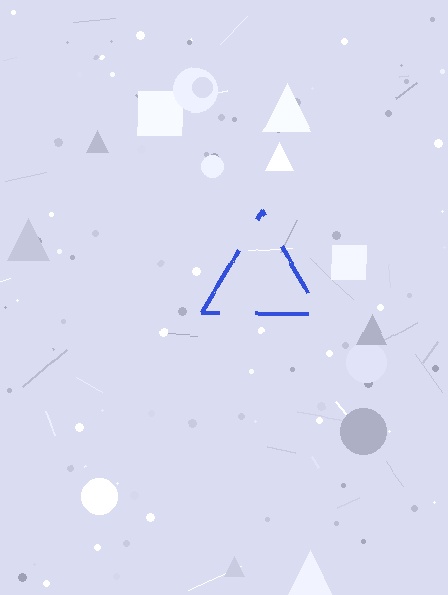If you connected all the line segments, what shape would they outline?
They would outline a triangle.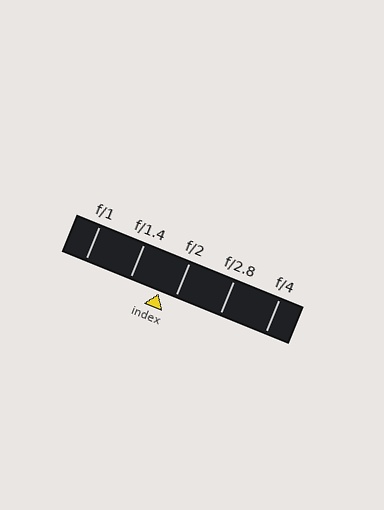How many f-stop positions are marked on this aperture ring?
There are 5 f-stop positions marked.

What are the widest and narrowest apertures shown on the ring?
The widest aperture shown is f/1 and the narrowest is f/4.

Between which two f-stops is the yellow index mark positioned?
The index mark is between f/1.4 and f/2.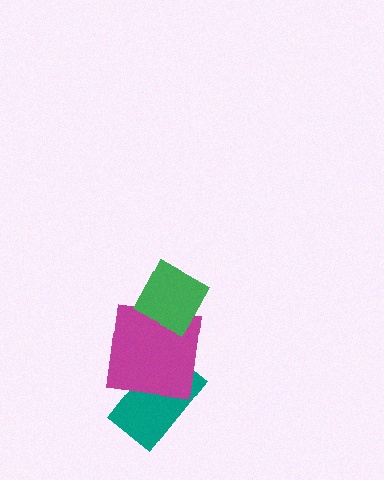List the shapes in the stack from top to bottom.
From top to bottom: the green diamond, the magenta square, the teal rectangle.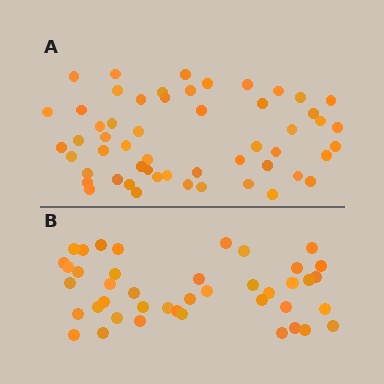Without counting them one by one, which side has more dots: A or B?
Region A (the top region) has more dots.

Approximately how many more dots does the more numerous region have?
Region A has roughly 12 or so more dots than region B.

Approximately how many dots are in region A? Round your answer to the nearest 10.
About 50 dots. (The exact count is 54, which rounds to 50.)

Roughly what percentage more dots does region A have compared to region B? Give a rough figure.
About 30% more.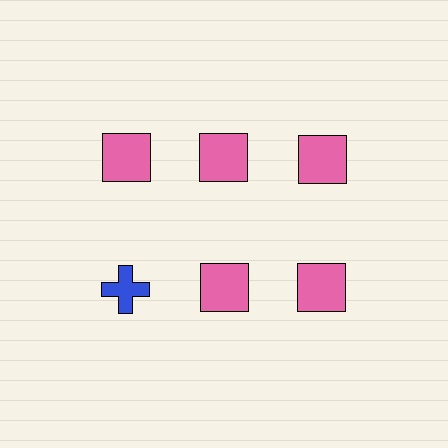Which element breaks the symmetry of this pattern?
The blue cross in the second row, leftmost column breaks the symmetry. All other shapes are pink squares.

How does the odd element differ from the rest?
It differs in both color (blue instead of pink) and shape (cross instead of square).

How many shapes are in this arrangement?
There are 6 shapes arranged in a grid pattern.